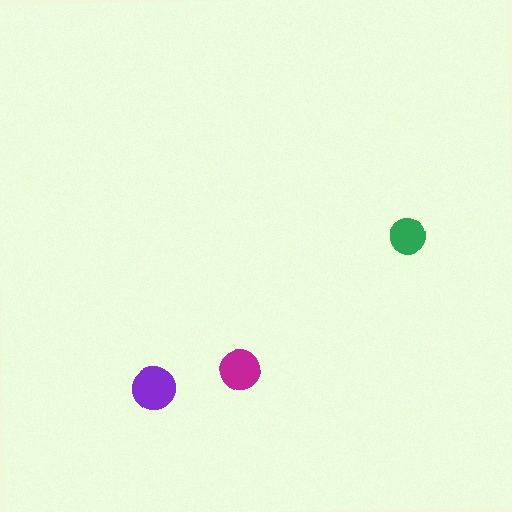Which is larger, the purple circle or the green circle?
The purple one.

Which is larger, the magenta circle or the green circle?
The magenta one.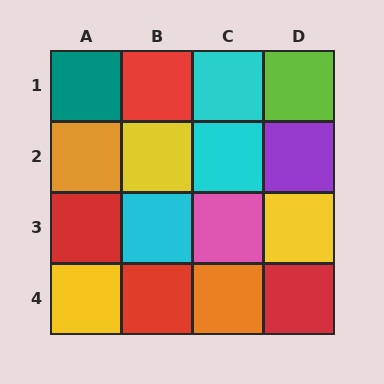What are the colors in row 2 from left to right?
Orange, yellow, cyan, purple.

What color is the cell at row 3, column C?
Pink.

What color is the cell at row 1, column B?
Red.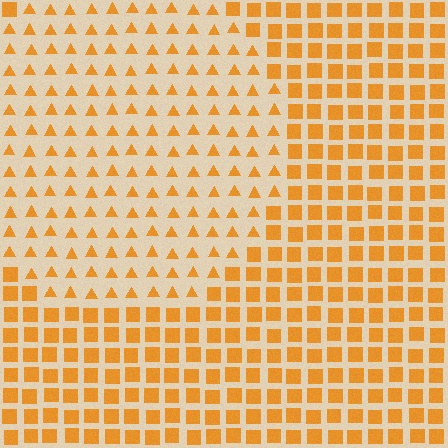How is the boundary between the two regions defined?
The boundary is defined by a change in element shape: triangles inside vs. squares outside. All elements share the same color and spacing.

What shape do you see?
I see a circle.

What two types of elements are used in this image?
The image uses triangles inside the circle region and squares outside it.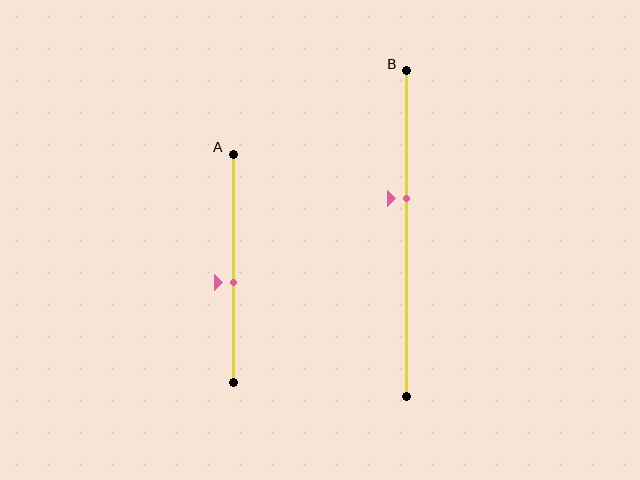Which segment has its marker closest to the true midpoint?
Segment A has its marker closest to the true midpoint.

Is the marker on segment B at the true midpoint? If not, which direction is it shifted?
No, the marker on segment B is shifted upward by about 11% of the segment length.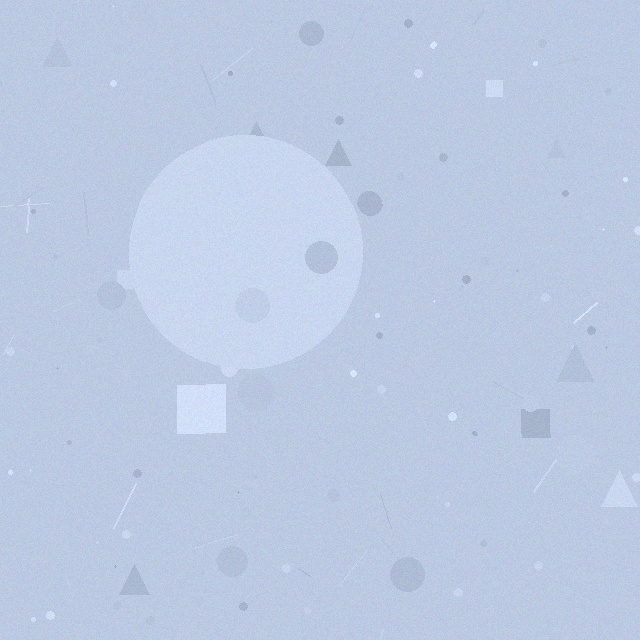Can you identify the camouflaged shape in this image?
The camouflaged shape is a circle.